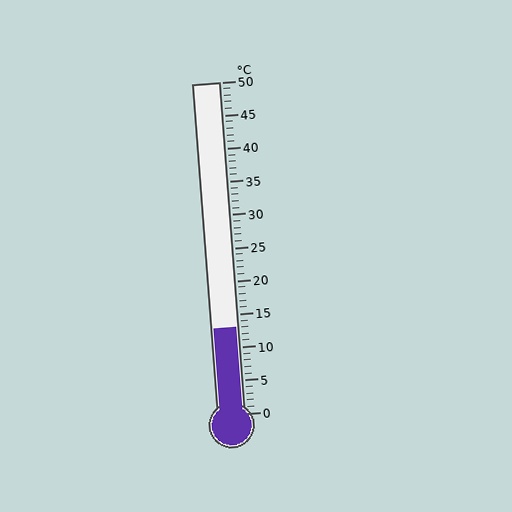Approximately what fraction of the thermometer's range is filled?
The thermometer is filled to approximately 25% of its range.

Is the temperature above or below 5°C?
The temperature is above 5°C.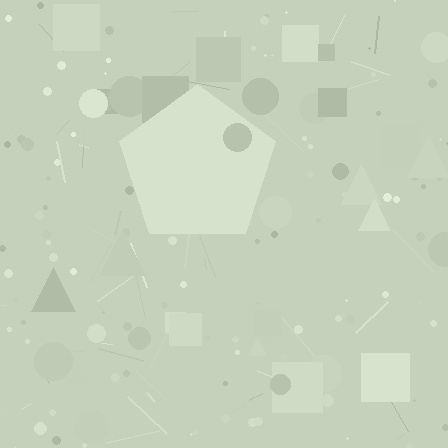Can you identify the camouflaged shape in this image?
The camouflaged shape is a pentagon.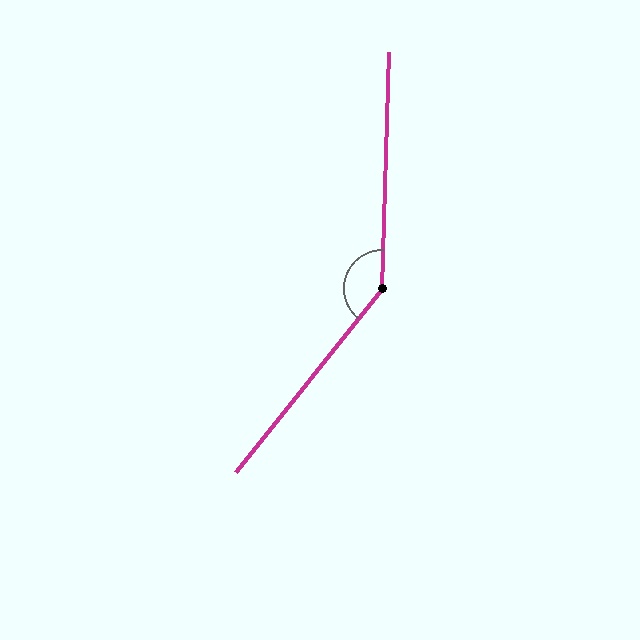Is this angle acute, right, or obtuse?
It is obtuse.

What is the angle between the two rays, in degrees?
Approximately 143 degrees.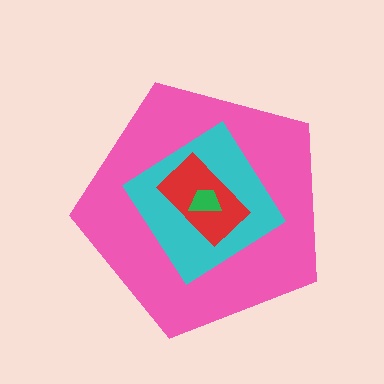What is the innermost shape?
The green trapezoid.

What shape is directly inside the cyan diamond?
The red rectangle.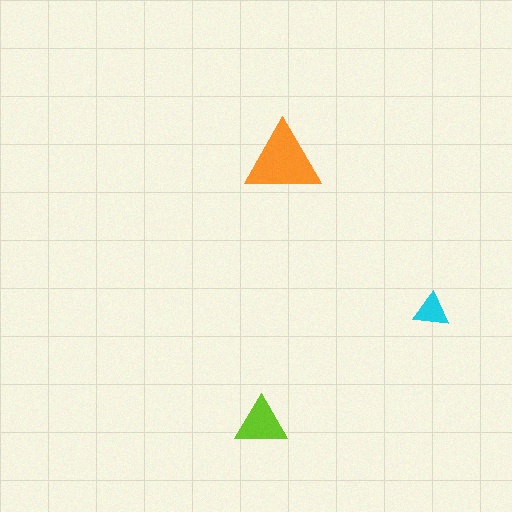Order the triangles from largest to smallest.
the orange one, the lime one, the cyan one.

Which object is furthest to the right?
The cyan triangle is rightmost.